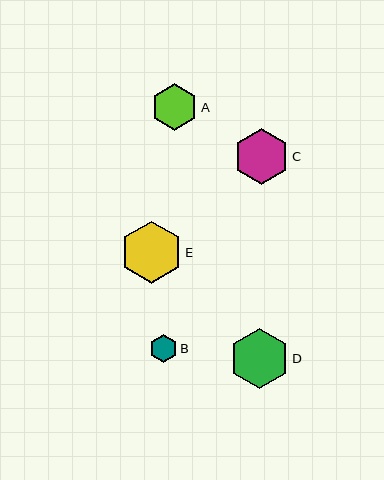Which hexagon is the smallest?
Hexagon B is the smallest with a size of approximately 28 pixels.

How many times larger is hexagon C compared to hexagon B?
Hexagon C is approximately 2.0 times the size of hexagon B.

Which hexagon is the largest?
Hexagon E is the largest with a size of approximately 61 pixels.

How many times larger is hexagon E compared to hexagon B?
Hexagon E is approximately 2.2 times the size of hexagon B.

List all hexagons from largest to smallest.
From largest to smallest: E, D, C, A, B.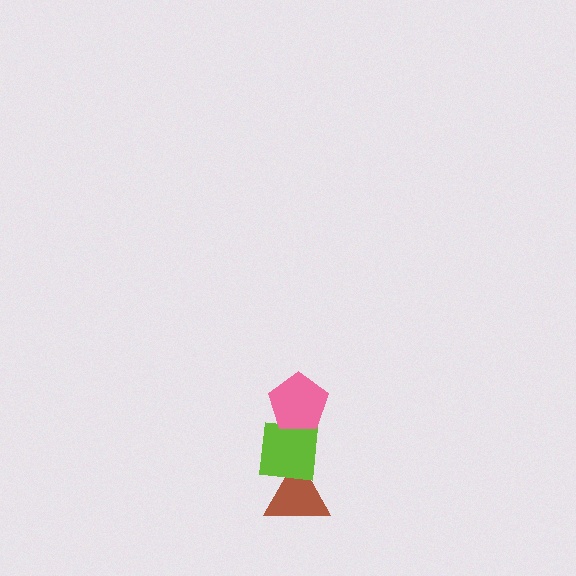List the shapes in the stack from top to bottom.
From top to bottom: the pink pentagon, the lime square, the brown triangle.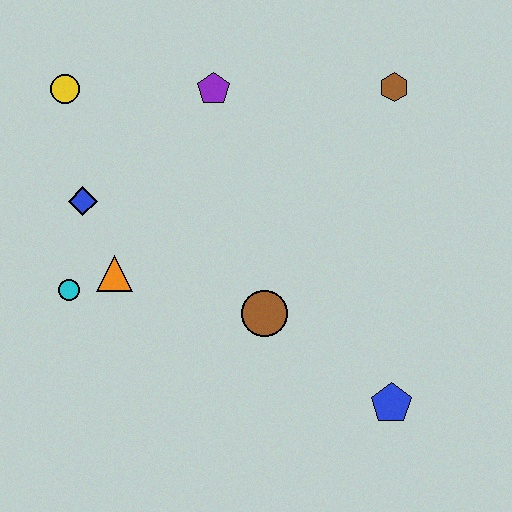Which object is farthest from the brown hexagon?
The cyan circle is farthest from the brown hexagon.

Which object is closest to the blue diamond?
The orange triangle is closest to the blue diamond.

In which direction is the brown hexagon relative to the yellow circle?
The brown hexagon is to the right of the yellow circle.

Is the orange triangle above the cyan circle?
Yes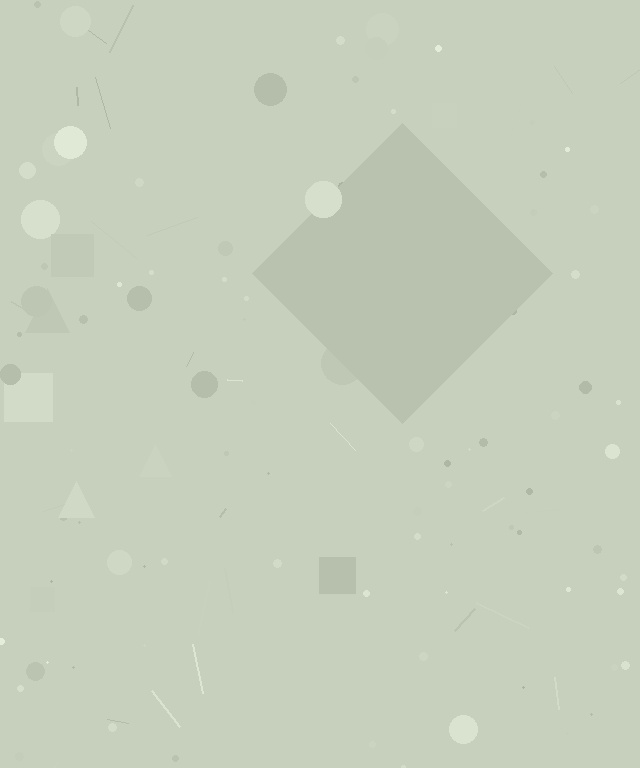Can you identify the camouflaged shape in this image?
The camouflaged shape is a diamond.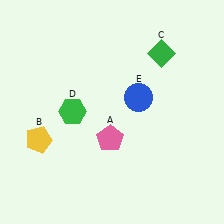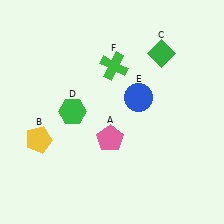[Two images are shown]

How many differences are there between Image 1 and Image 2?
There is 1 difference between the two images.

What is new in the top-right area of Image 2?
A green cross (F) was added in the top-right area of Image 2.